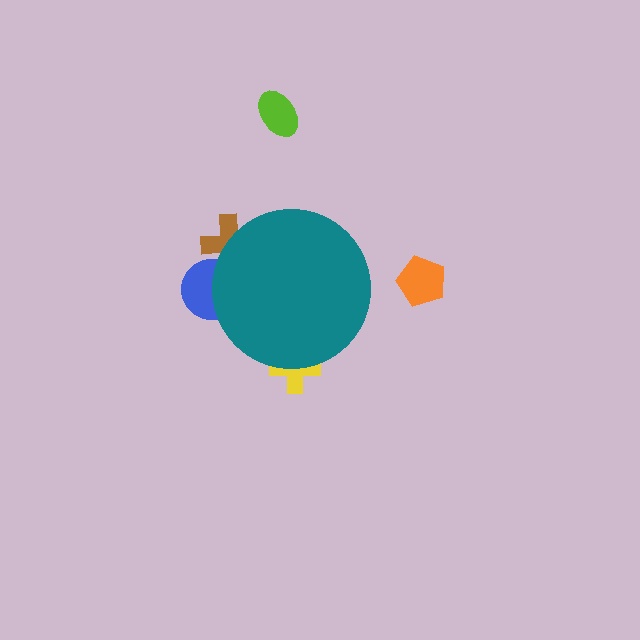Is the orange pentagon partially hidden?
No, the orange pentagon is fully visible.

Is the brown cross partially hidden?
Yes, the brown cross is partially hidden behind the teal circle.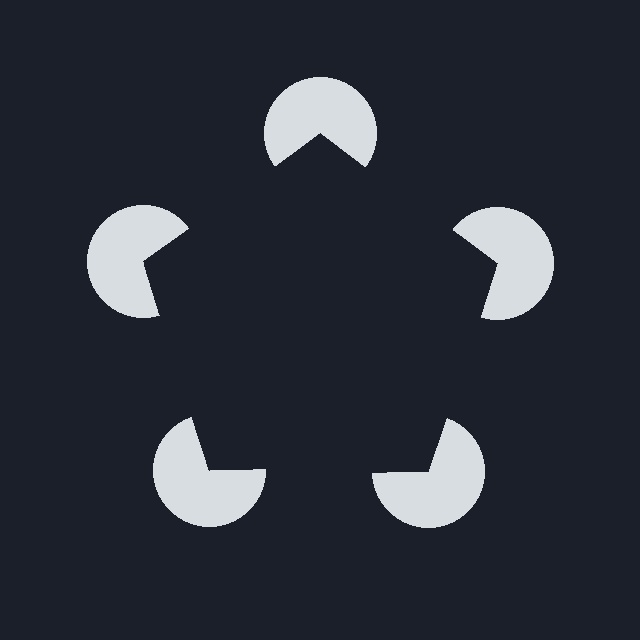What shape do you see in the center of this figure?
An illusory pentagon — its edges are inferred from the aligned wedge cuts in the pac-man discs, not physically drawn.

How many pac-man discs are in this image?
There are 5 — one at each vertex of the illusory pentagon.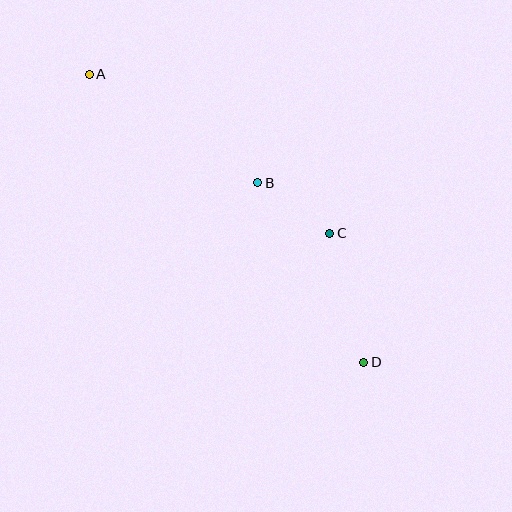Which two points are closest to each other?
Points B and C are closest to each other.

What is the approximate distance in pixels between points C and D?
The distance between C and D is approximately 133 pixels.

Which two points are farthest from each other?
Points A and D are farthest from each other.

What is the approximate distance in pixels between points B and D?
The distance between B and D is approximately 208 pixels.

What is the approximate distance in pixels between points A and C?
The distance between A and C is approximately 288 pixels.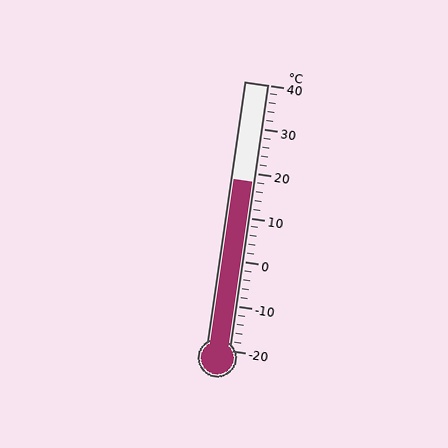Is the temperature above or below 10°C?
The temperature is above 10°C.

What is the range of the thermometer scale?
The thermometer scale ranges from -20°C to 40°C.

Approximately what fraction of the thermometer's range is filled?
The thermometer is filled to approximately 65% of its range.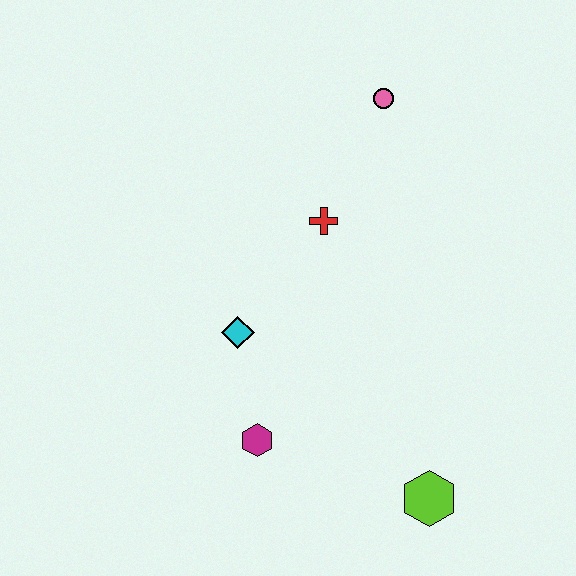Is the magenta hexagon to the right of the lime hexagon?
No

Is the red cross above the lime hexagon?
Yes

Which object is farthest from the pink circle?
The lime hexagon is farthest from the pink circle.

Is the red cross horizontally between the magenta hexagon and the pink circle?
Yes